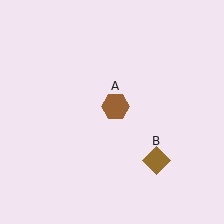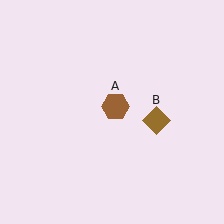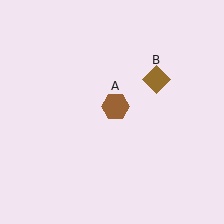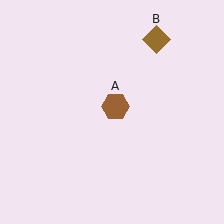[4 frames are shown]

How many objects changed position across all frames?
1 object changed position: brown diamond (object B).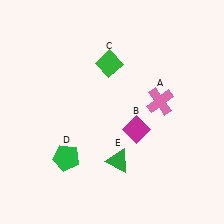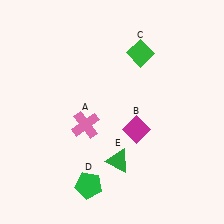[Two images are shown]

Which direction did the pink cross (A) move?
The pink cross (A) moved left.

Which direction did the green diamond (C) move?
The green diamond (C) moved right.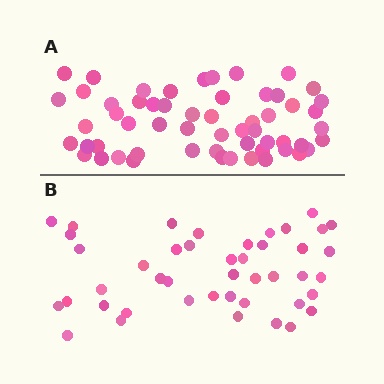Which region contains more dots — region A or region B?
Region A (the top region) has more dots.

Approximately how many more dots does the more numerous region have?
Region A has approximately 15 more dots than region B.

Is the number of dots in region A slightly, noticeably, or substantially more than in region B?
Region A has noticeably more, but not dramatically so. The ratio is roughly 1.3 to 1.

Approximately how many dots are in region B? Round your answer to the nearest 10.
About 40 dots. (The exact count is 44, which rounds to 40.)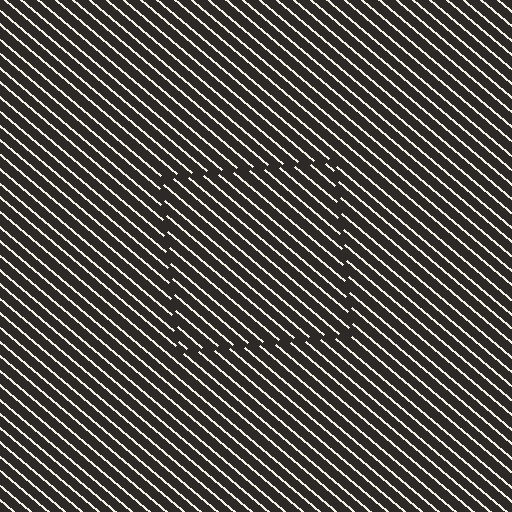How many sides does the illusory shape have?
4 sides — the line-ends trace a square.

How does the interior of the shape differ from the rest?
The interior of the shape contains the same grating, shifted by half a period — the contour is defined by the phase discontinuity where line-ends from the inner and outer gratings abut.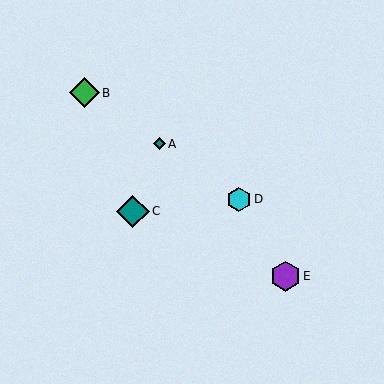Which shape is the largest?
The teal diamond (labeled C) is the largest.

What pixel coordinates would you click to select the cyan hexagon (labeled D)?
Click at (239, 199) to select the cyan hexagon D.